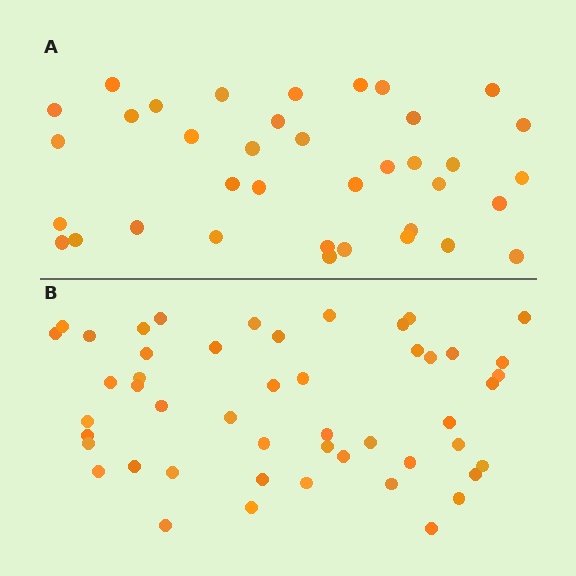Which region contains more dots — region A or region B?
Region B (the bottom region) has more dots.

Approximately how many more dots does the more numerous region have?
Region B has roughly 12 or so more dots than region A.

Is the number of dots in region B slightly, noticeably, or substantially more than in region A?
Region B has noticeably more, but not dramatically so. The ratio is roughly 1.3 to 1.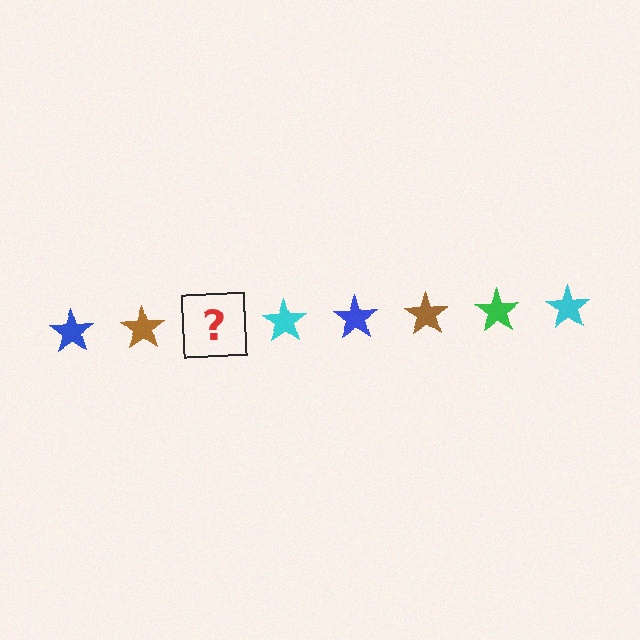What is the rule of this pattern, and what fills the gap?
The rule is that the pattern cycles through blue, brown, green, cyan stars. The gap should be filled with a green star.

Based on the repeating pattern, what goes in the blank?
The blank should be a green star.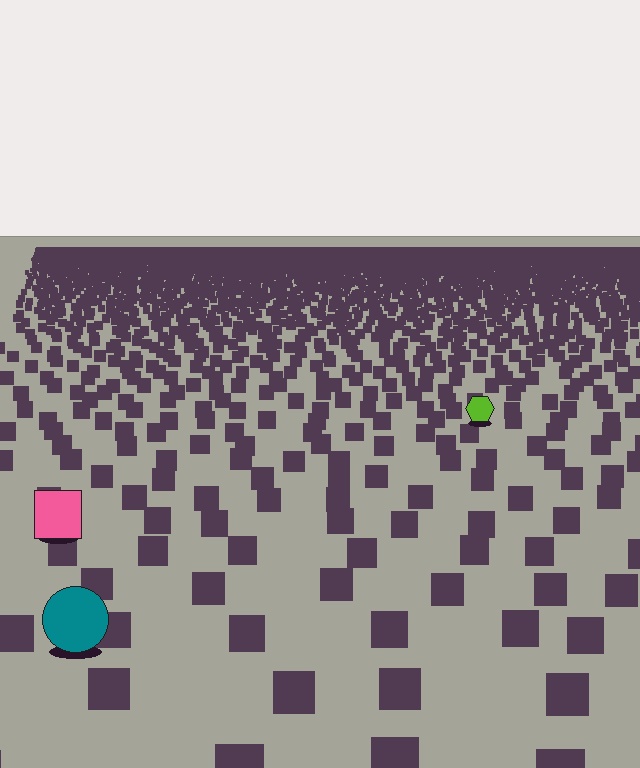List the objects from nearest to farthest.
From nearest to farthest: the teal circle, the pink square, the lime hexagon.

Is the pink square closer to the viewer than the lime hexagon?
Yes. The pink square is closer — you can tell from the texture gradient: the ground texture is coarser near it.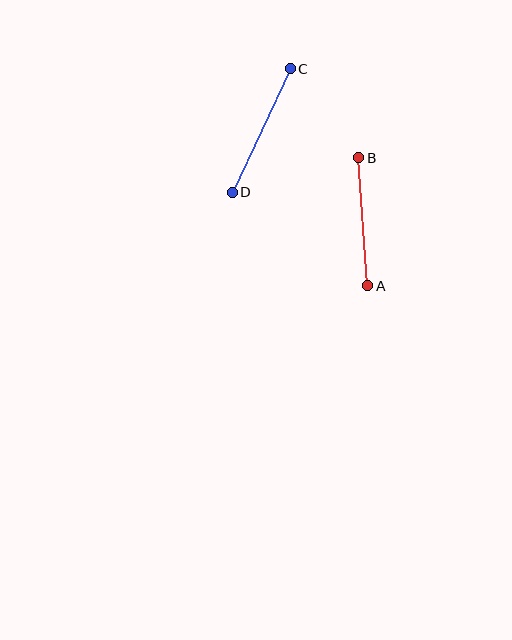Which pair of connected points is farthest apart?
Points C and D are farthest apart.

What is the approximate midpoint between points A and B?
The midpoint is at approximately (363, 222) pixels.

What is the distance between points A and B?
The distance is approximately 129 pixels.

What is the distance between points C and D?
The distance is approximately 136 pixels.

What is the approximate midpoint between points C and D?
The midpoint is at approximately (261, 130) pixels.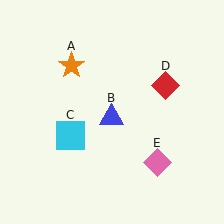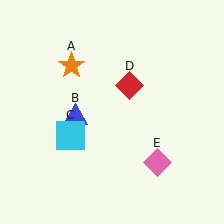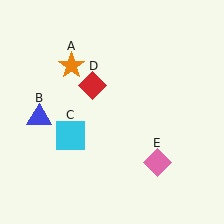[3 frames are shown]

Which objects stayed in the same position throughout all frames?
Orange star (object A) and cyan square (object C) and pink diamond (object E) remained stationary.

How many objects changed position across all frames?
2 objects changed position: blue triangle (object B), red diamond (object D).